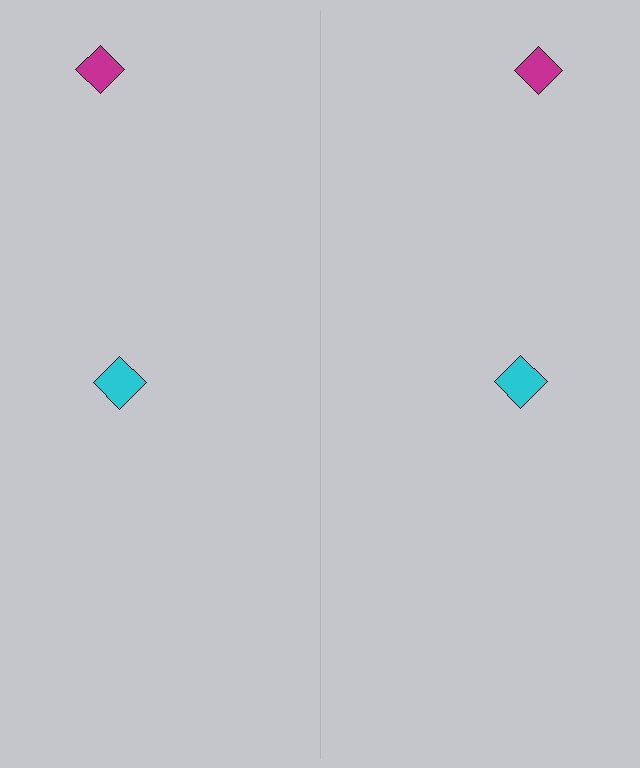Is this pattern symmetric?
Yes, this pattern has bilateral (reflection) symmetry.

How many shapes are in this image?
There are 4 shapes in this image.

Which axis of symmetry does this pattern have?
The pattern has a vertical axis of symmetry running through the center of the image.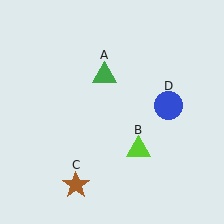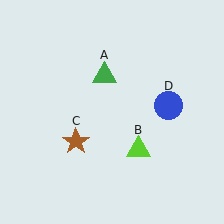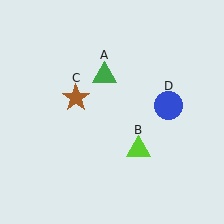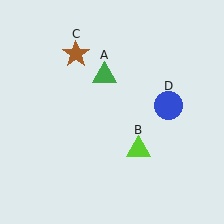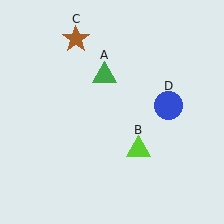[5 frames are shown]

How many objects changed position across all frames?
1 object changed position: brown star (object C).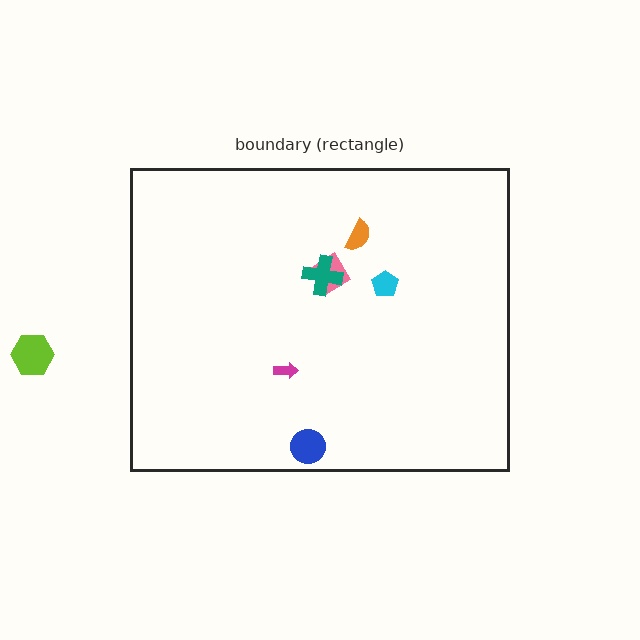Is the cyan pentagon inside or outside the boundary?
Inside.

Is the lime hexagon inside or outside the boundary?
Outside.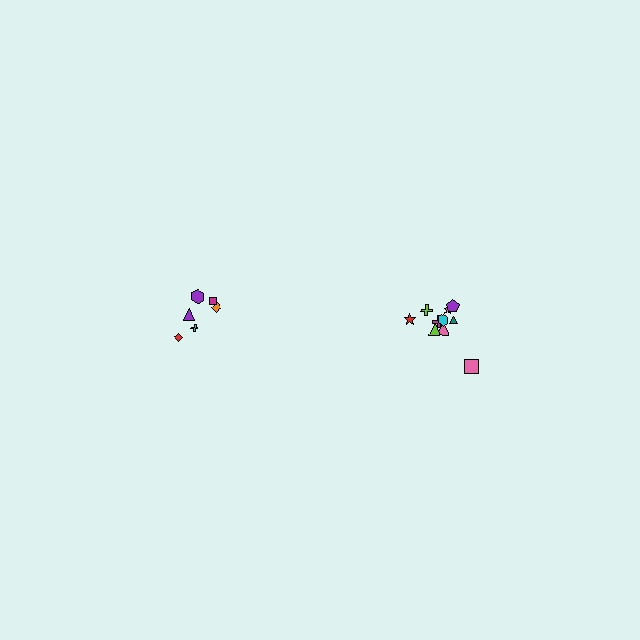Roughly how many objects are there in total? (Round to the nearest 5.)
Roughly 15 objects in total.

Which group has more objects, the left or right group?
The right group.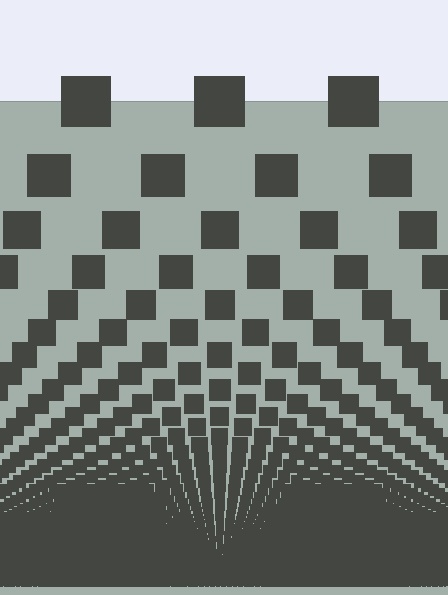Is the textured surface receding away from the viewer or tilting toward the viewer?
The surface appears to tilt toward the viewer. Texture elements get larger and sparser toward the top.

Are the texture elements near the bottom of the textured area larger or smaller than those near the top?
Smaller. The gradient is inverted — elements near the bottom are smaller and denser.